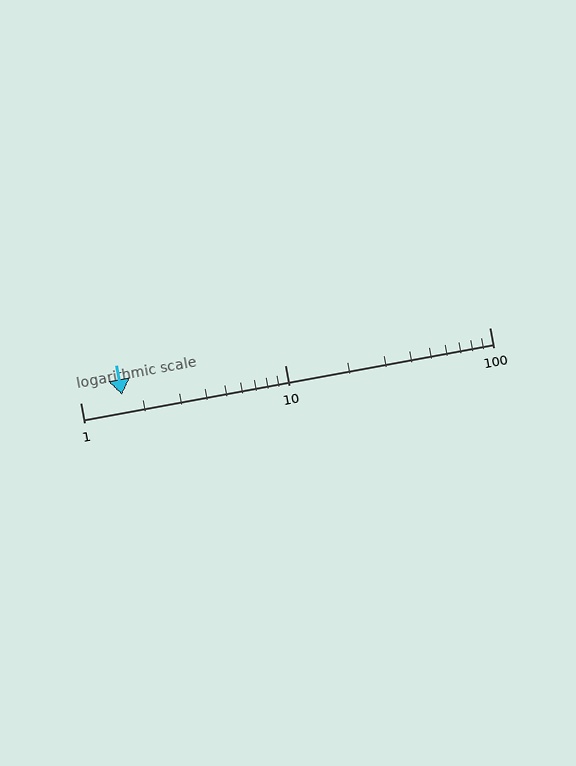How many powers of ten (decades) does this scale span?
The scale spans 2 decades, from 1 to 100.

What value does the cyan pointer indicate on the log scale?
The pointer indicates approximately 1.6.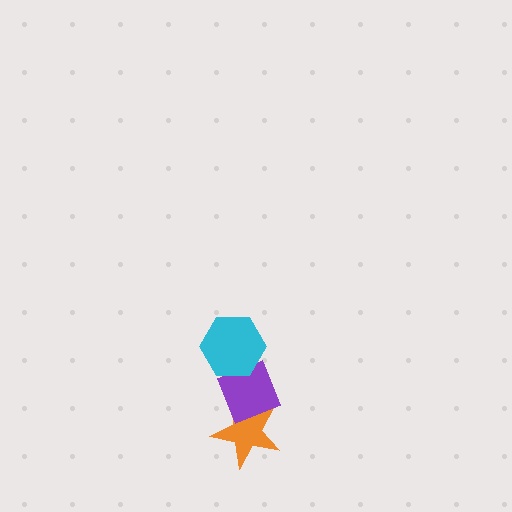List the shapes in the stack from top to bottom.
From top to bottom: the cyan hexagon, the purple diamond, the orange star.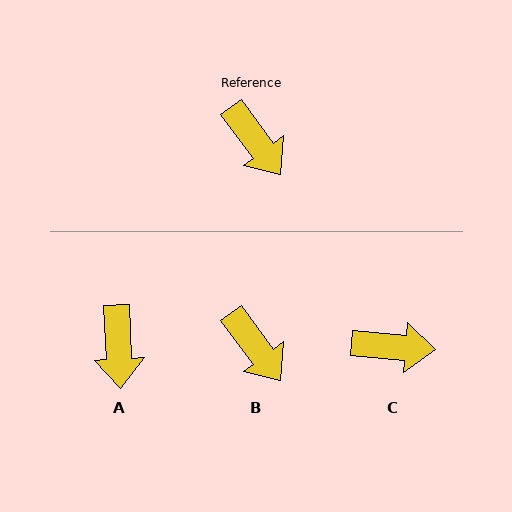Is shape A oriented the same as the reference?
No, it is off by about 34 degrees.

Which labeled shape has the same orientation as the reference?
B.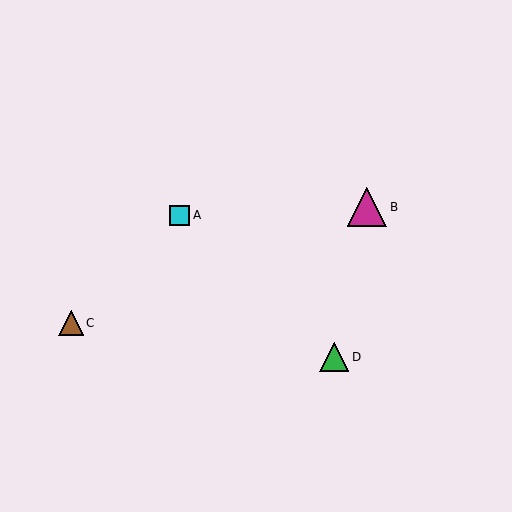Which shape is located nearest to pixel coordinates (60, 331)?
The brown triangle (labeled C) at (71, 323) is nearest to that location.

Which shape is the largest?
The magenta triangle (labeled B) is the largest.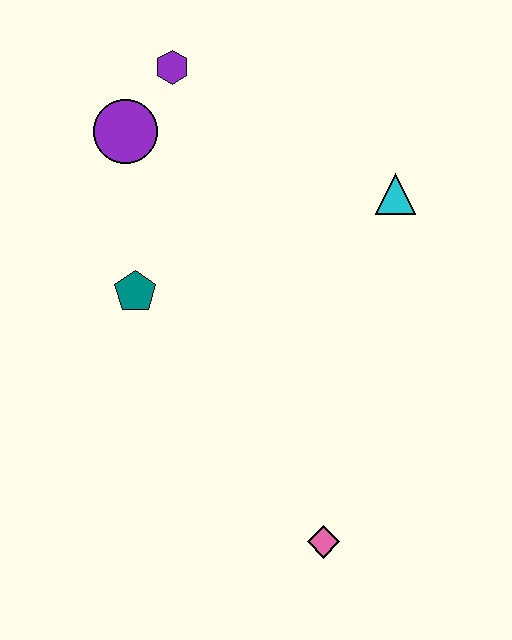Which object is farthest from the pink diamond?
The purple hexagon is farthest from the pink diamond.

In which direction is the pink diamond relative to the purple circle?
The pink diamond is below the purple circle.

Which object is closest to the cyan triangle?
The purple hexagon is closest to the cyan triangle.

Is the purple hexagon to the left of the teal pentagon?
No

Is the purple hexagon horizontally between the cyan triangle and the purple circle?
Yes